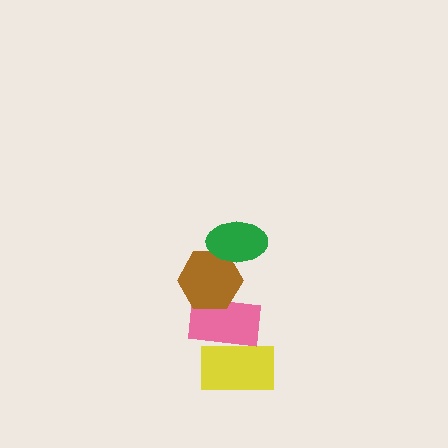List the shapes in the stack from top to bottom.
From top to bottom: the green ellipse, the brown hexagon, the pink rectangle, the yellow rectangle.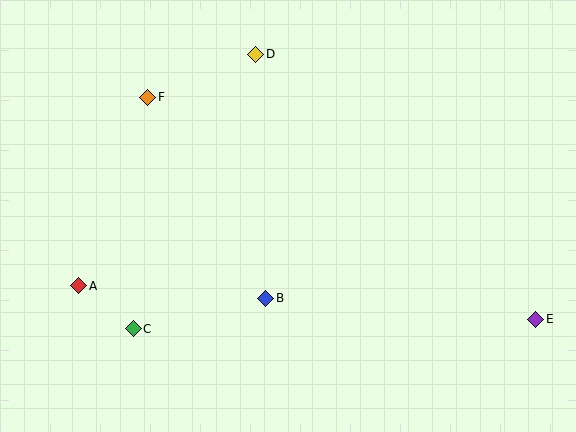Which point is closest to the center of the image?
Point B at (266, 298) is closest to the center.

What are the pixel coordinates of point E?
Point E is at (536, 319).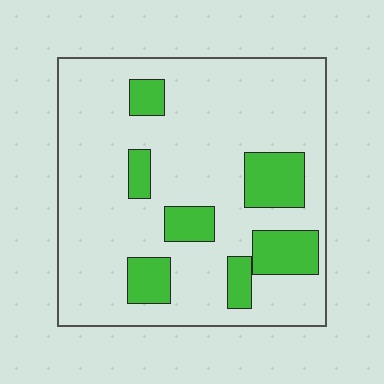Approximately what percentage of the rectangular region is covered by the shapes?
Approximately 20%.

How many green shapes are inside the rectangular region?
7.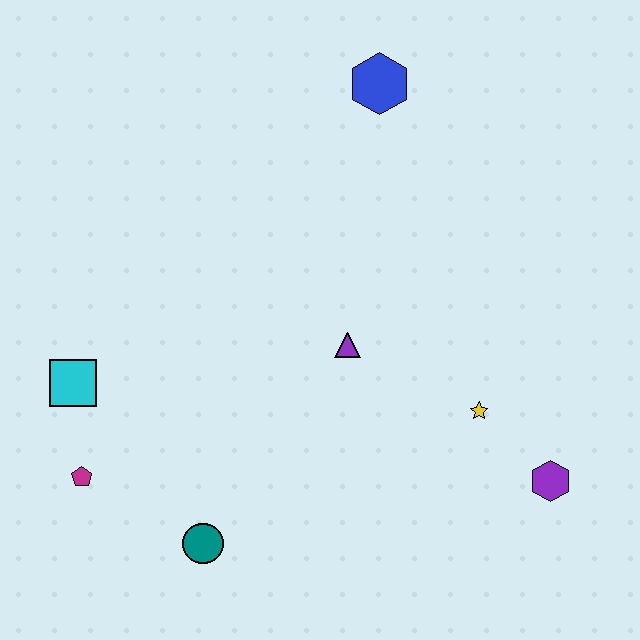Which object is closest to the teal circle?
The magenta pentagon is closest to the teal circle.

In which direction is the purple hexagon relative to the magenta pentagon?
The purple hexagon is to the right of the magenta pentagon.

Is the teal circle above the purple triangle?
No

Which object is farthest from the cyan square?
The purple hexagon is farthest from the cyan square.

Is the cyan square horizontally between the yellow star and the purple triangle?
No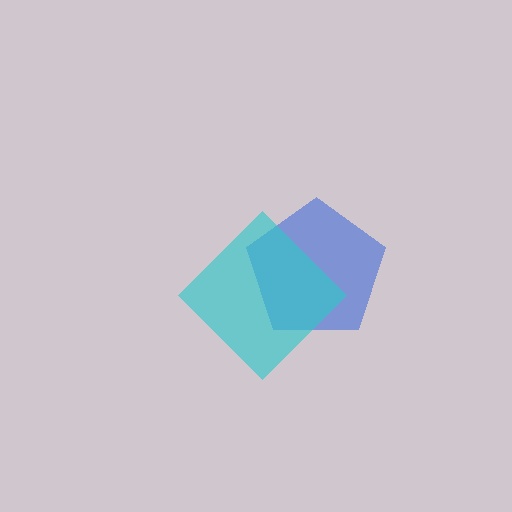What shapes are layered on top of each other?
The layered shapes are: a blue pentagon, a cyan diamond.